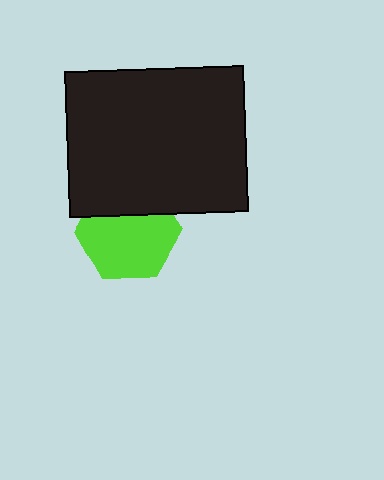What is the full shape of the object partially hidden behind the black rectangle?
The partially hidden object is a lime hexagon.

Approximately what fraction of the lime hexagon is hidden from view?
Roughly 30% of the lime hexagon is hidden behind the black rectangle.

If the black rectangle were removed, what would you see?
You would see the complete lime hexagon.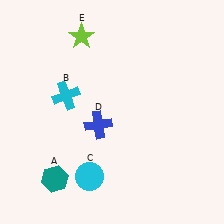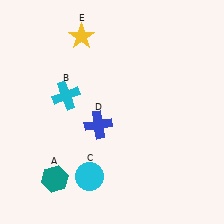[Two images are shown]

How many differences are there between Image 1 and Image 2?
There is 1 difference between the two images.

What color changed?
The star (E) changed from lime in Image 1 to yellow in Image 2.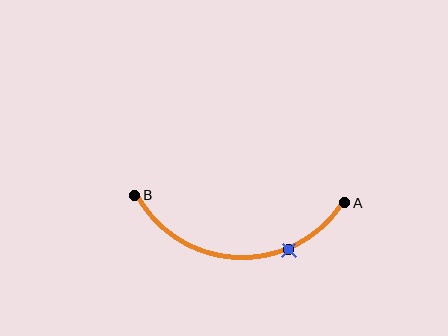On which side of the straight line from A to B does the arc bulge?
The arc bulges below the straight line connecting A and B.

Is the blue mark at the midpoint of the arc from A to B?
No. The blue mark lies on the arc but is closer to endpoint A. The arc midpoint would be at the point on the curve equidistant along the arc from both A and B.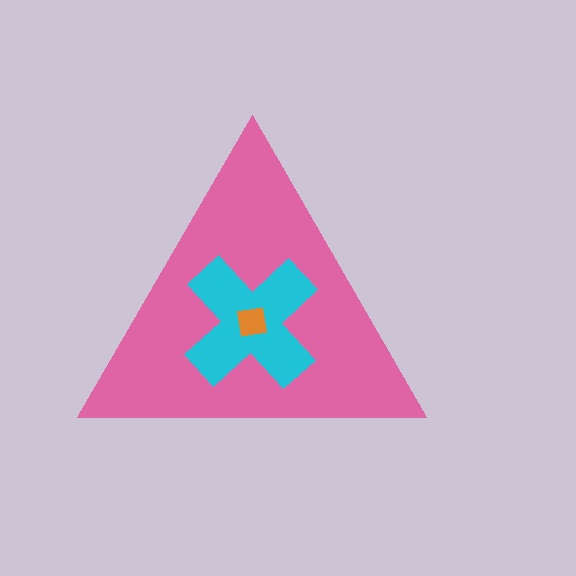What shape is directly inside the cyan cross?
The orange square.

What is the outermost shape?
The pink triangle.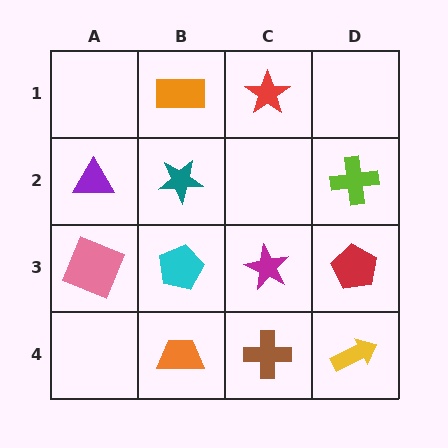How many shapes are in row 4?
3 shapes.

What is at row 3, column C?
A magenta star.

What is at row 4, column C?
A brown cross.